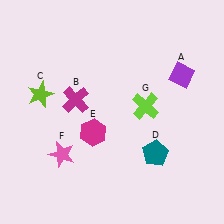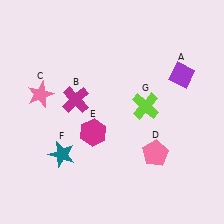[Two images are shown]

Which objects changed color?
C changed from lime to pink. D changed from teal to pink. F changed from pink to teal.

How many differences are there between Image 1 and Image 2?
There are 3 differences between the two images.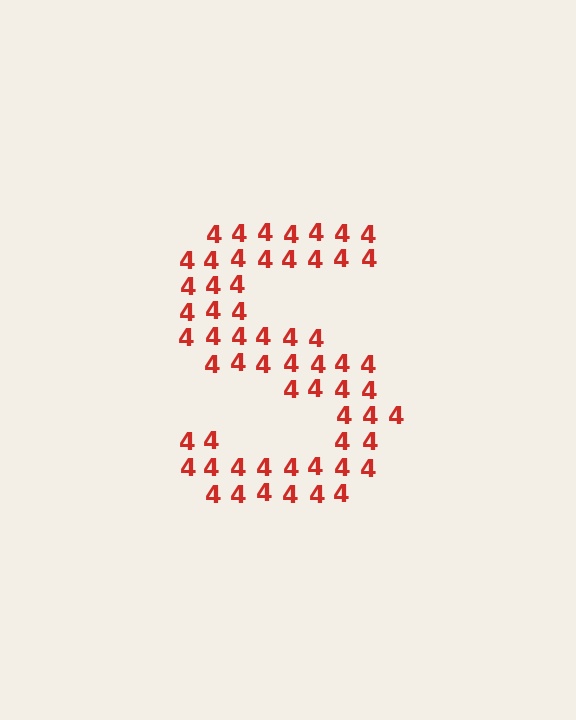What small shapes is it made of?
It is made of small digit 4's.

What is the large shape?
The large shape is the letter S.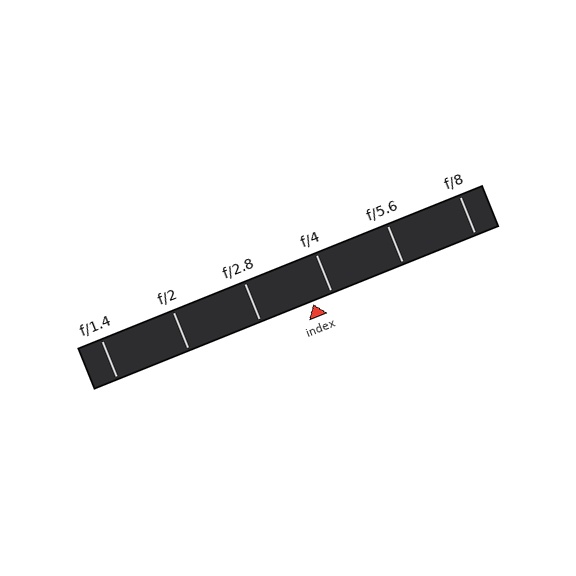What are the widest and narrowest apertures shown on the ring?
The widest aperture shown is f/1.4 and the narrowest is f/8.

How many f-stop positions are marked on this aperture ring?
There are 6 f-stop positions marked.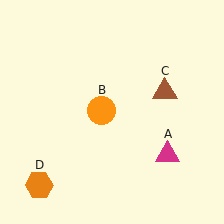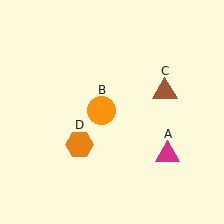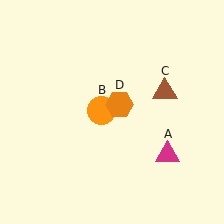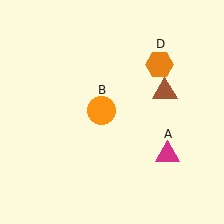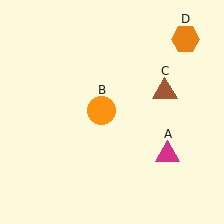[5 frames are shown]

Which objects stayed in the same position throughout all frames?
Magenta triangle (object A) and orange circle (object B) and brown triangle (object C) remained stationary.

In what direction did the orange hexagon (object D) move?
The orange hexagon (object D) moved up and to the right.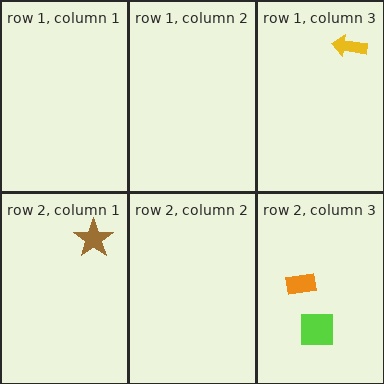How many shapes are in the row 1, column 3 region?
1.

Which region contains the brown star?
The row 2, column 1 region.